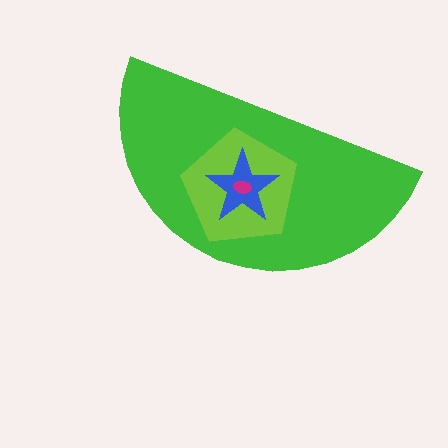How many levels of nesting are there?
4.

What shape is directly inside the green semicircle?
The lime pentagon.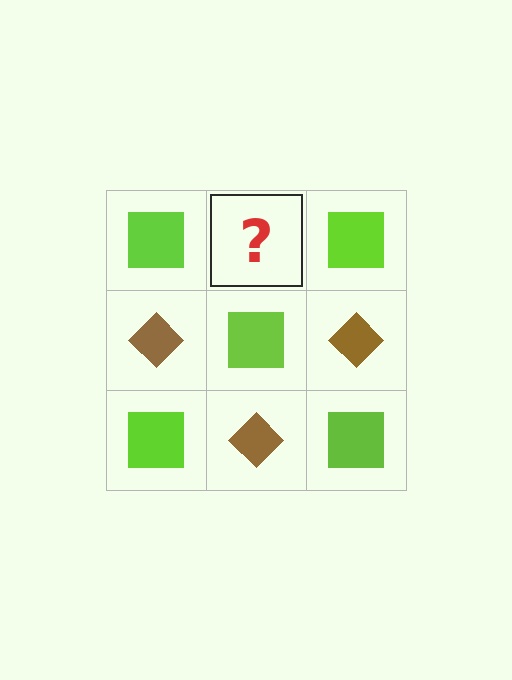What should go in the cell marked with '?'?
The missing cell should contain a brown diamond.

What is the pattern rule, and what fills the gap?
The rule is that it alternates lime square and brown diamond in a checkerboard pattern. The gap should be filled with a brown diamond.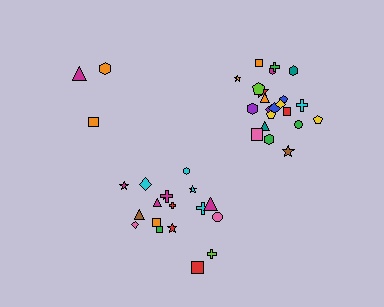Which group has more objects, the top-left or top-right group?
The top-right group.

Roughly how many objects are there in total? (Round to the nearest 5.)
Roughly 45 objects in total.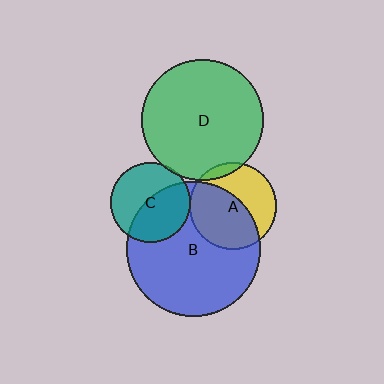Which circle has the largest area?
Circle B (blue).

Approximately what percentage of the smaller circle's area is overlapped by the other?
Approximately 5%.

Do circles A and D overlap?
Yes.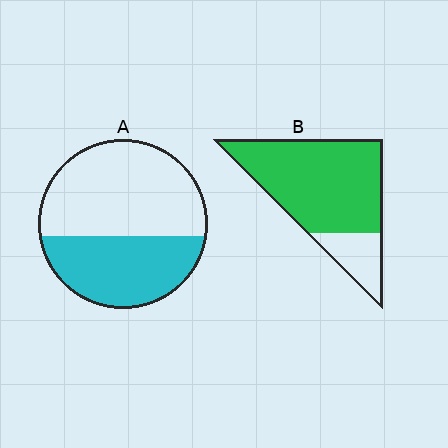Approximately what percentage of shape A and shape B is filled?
A is approximately 40% and B is approximately 80%.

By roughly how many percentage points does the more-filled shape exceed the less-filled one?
By roughly 40 percentage points (B over A).